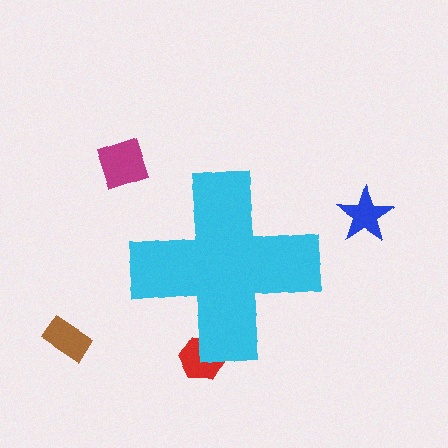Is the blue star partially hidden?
No, the blue star is fully visible.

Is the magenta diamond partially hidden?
No, the magenta diamond is fully visible.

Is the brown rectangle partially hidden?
No, the brown rectangle is fully visible.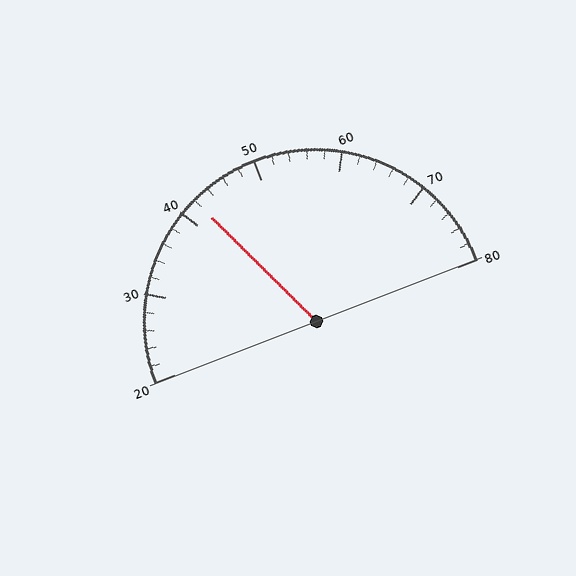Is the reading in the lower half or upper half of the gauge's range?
The reading is in the lower half of the range (20 to 80).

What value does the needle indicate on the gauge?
The needle indicates approximately 42.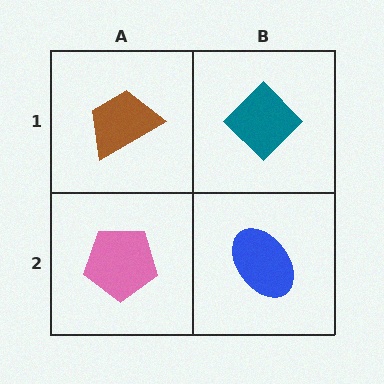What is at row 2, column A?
A pink pentagon.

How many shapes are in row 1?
2 shapes.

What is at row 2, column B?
A blue ellipse.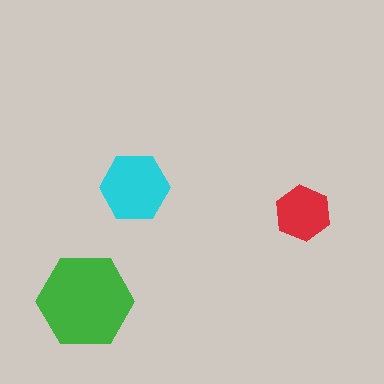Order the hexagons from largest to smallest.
the green one, the cyan one, the red one.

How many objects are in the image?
There are 3 objects in the image.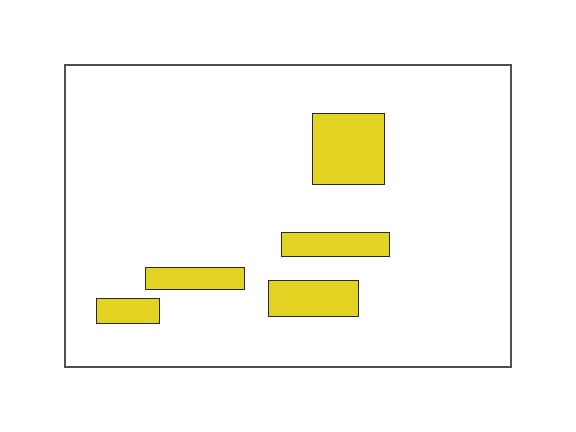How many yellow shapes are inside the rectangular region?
5.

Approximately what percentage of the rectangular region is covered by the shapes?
Approximately 10%.